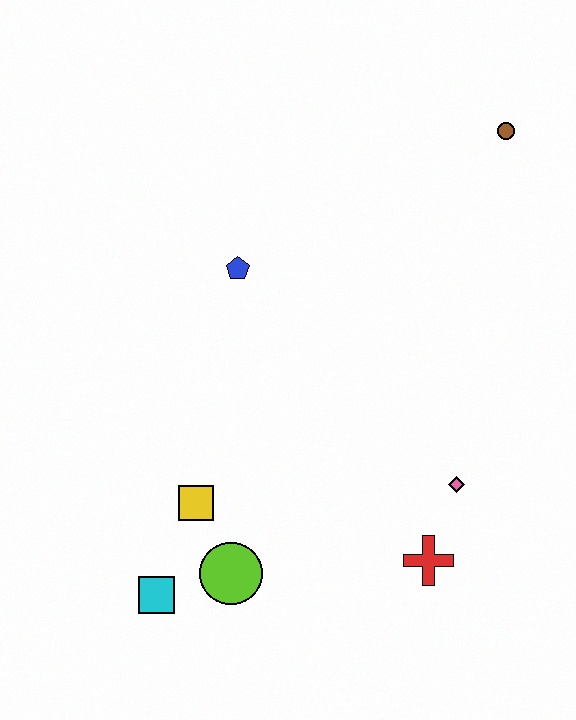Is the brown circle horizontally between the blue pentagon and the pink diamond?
No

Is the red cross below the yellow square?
Yes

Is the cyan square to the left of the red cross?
Yes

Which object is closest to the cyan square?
The lime circle is closest to the cyan square.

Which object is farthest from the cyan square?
The brown circle is farthest from the cyan square.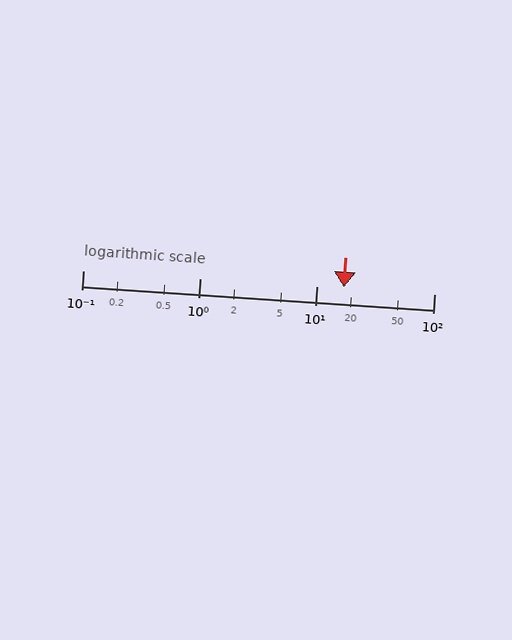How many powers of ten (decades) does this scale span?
The scale spans 3 decades, from 0.1 to 100.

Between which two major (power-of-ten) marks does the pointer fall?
The pointer is between 10 and 100.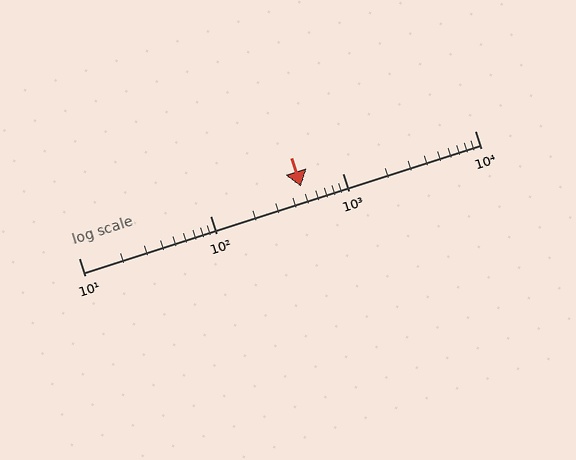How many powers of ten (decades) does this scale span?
The scale spans 3 decades, from 10 to 10000.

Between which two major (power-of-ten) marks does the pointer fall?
The pointer is between 100 and 1000.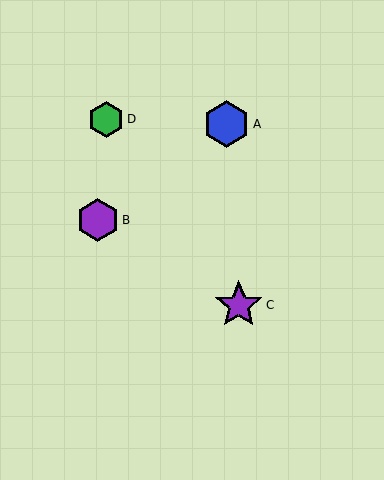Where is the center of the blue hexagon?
The center of the blue hexagon is at (226, 124).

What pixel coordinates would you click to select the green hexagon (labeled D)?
Click at (106, 119) to select the green hexagon D.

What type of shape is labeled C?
Shape C is a purple star.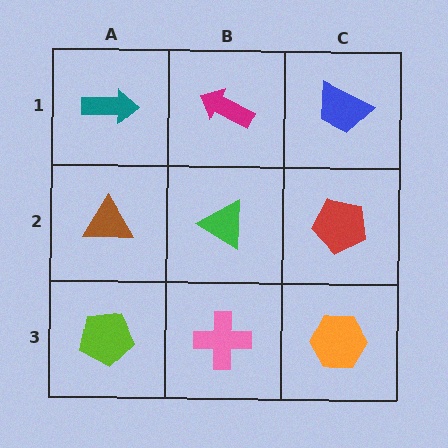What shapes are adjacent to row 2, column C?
A blue trapezoid (row 1, column C), an orange hexagon (row 3, column C), a green triangle (row 2, column B).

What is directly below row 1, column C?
A red pentagon.